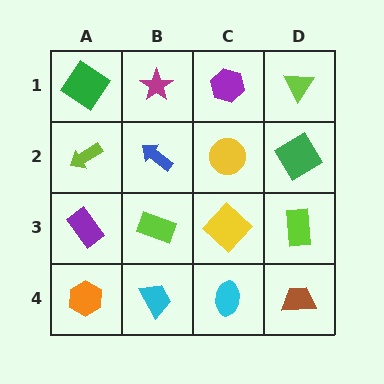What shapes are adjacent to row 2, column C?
A purple hexagon (row 1, column C), a yellow diamond (row 3, column C), a blue arrow (row 2, column B), a green diamond (row 2, column D).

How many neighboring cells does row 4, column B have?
3.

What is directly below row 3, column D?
A brown trapezoid.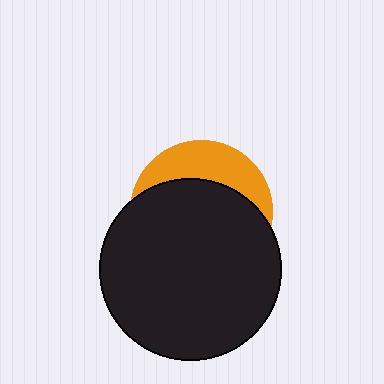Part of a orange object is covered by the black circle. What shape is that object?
It is a circle.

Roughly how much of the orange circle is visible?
A small part of it is visible (roughly 30%).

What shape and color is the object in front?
The object in front is a black circle.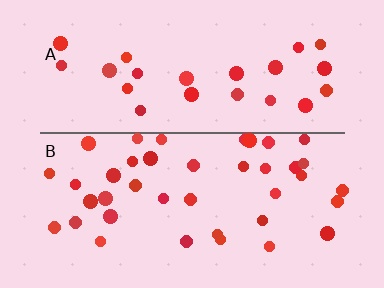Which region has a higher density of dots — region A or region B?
B (the bottom).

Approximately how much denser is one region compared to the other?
Approximately 1.6× — region B over region A.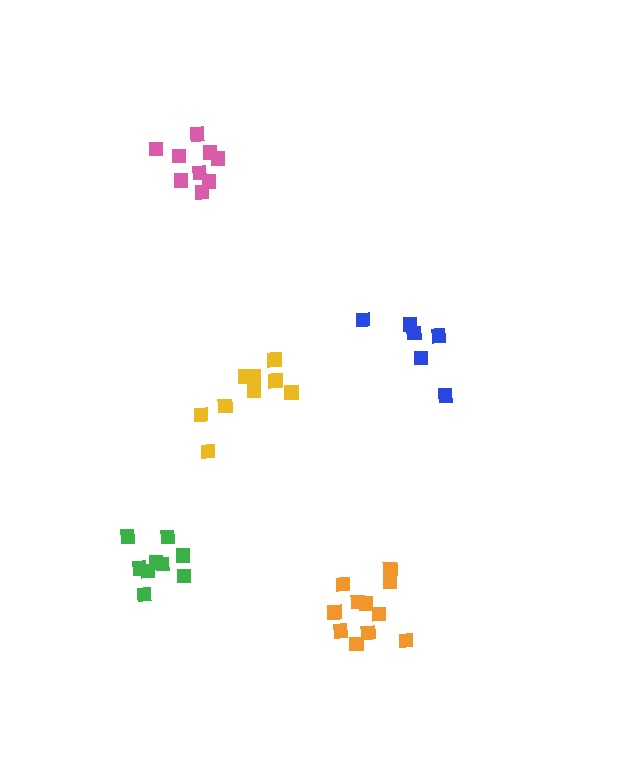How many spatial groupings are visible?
There are 5 spatial groupings.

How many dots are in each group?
Group 1: 9 dots, Group 2: 9 dots, Group 3: 9 dots, Group 4: 6 dots, Group 5: 11 dots (44 total).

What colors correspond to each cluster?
The clusters are colored: yellow, pink, green, blue, orange.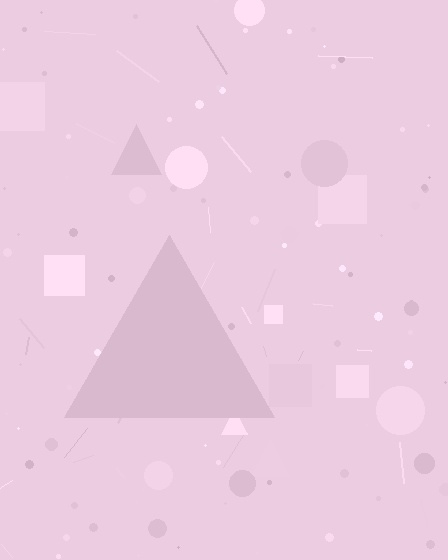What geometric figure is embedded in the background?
A triangle is embedded in the background.